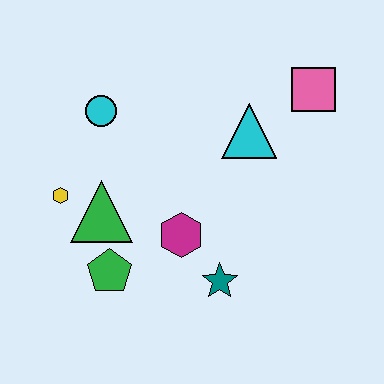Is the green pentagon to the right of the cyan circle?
Yes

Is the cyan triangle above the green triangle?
Yes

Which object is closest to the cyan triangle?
The pink square is closest to the cyan triangle.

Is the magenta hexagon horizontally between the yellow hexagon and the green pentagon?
No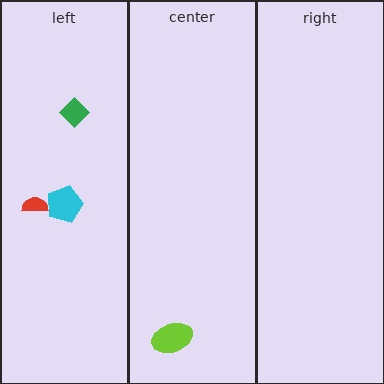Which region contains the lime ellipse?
The center region.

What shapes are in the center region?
The lime ellipse.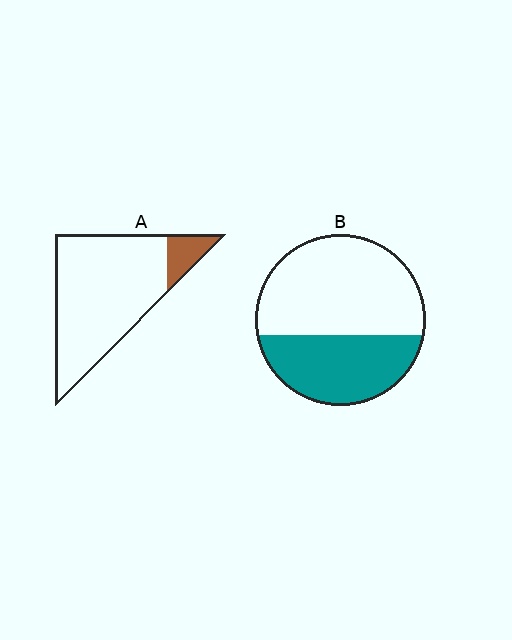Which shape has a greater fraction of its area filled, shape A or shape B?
Shape B.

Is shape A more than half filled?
No.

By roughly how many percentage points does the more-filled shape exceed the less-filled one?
By roughly 25 percentage points (B over A).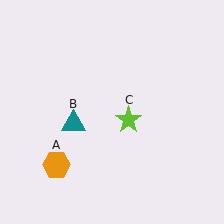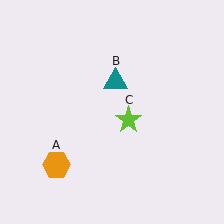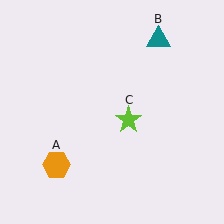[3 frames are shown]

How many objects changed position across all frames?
1 object changed position: teal triangle (object B).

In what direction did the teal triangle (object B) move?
The teal triangle (object B) moved up and to the right.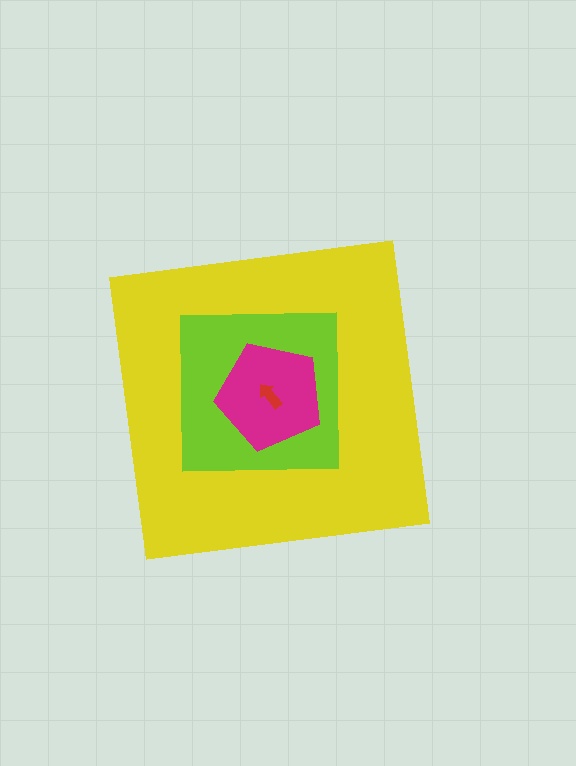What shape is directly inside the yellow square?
The lime square.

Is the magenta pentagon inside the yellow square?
Yes.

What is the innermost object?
The red arrow.